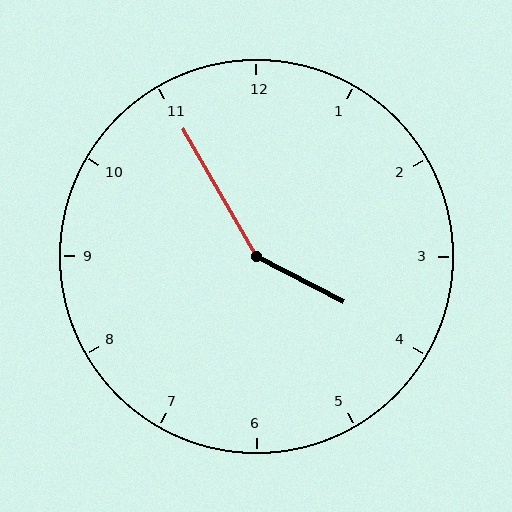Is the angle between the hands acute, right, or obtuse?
It is obtuse.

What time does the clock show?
3:55.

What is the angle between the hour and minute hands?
Approximately 148 degrees.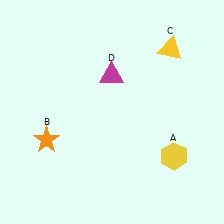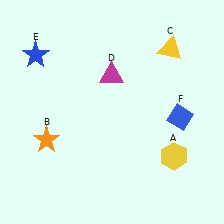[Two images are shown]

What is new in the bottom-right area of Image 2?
A blue diamond (F) was added in the bottom-right area of Image 2.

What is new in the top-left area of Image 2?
A blue star (E) was added in the top-left area of Image 2.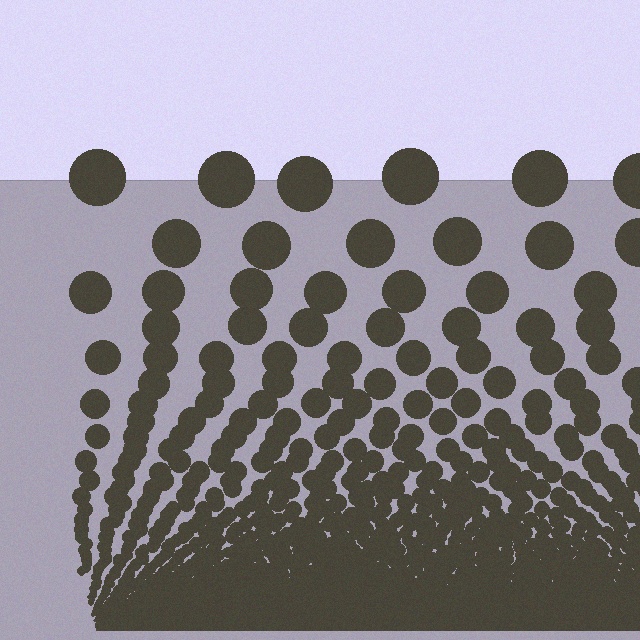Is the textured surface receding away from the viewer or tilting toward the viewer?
The surface appears to tilt toward the viewer. Texture elements get larger and sparser toward the top.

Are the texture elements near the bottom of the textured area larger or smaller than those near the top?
Smaller. The gradient is inverted — elements near the bottom are smaller and denser.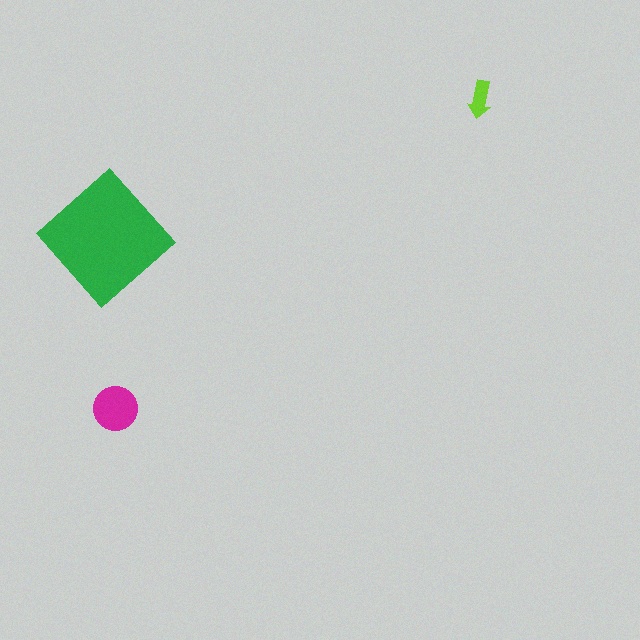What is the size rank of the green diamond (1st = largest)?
1st.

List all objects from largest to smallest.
The green diamond, the magenta circle, the lime arrow.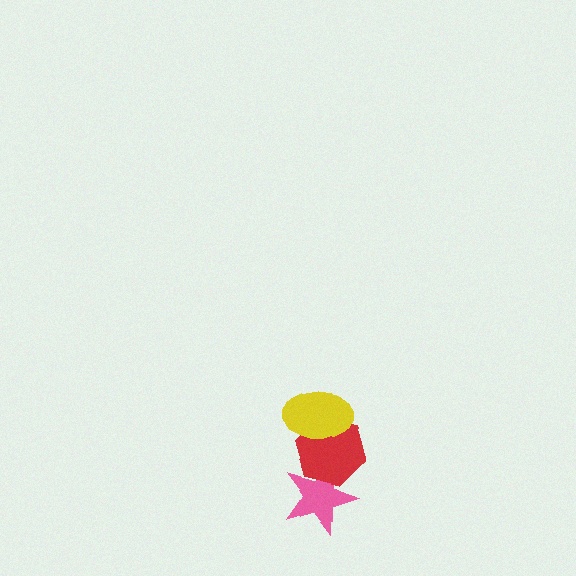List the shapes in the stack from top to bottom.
From top to bottom: the yellow ellipse, the red hexagon, the pink star.